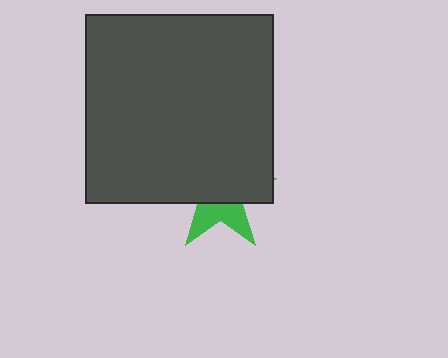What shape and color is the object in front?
The object in front is a dark gray square.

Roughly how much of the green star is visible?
A small part of it is visible (roughly 37%).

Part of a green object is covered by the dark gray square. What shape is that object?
It is a star.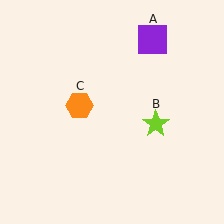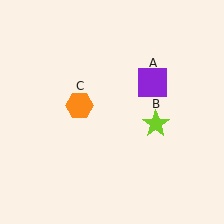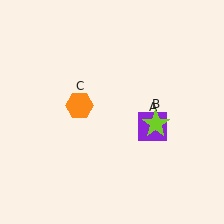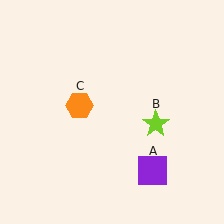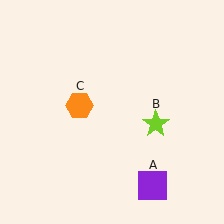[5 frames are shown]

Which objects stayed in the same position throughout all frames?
Lime star (object B) and orange hexagon (object C) remained stationary.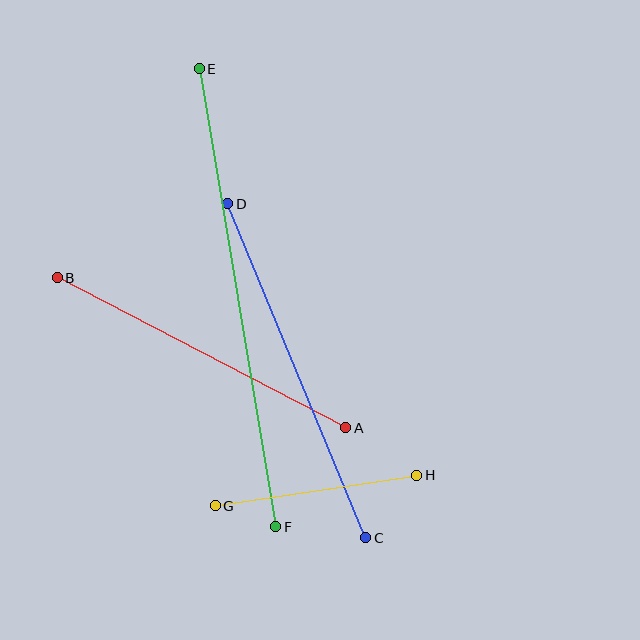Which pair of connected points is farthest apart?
Points E and F are farthest apart.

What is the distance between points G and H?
The distance is approximately 204 pixels.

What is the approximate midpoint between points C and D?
The midpoint is at approximately (297, 371) pixels.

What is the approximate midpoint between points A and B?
The midpoint is at approximately (202, 353) pixels.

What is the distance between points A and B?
The distance is approximately 325 pixels.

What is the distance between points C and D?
The distance is approximately 362 pixels.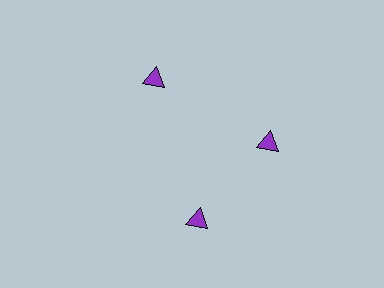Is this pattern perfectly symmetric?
No. The 3 purple triangles are arranged in a ring, but one element near the 7 o'clock position is rotated out of alignment along the ring, breaking the 3-fold rotational symmetry.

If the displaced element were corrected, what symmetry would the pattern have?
It would have 3-fold rotational symmetry — the pattern would map onto itself every 120 degrees.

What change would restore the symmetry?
The symmetry would be restored by rotating it back into even spacing with its neighbors so that all 3 triangles sit at equal angles and equal distance from the center.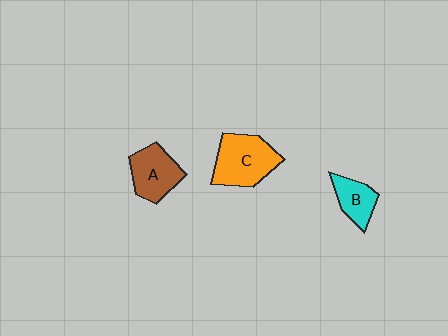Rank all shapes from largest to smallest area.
From largest to smallest: C (orange), A (brown), B (cyan).